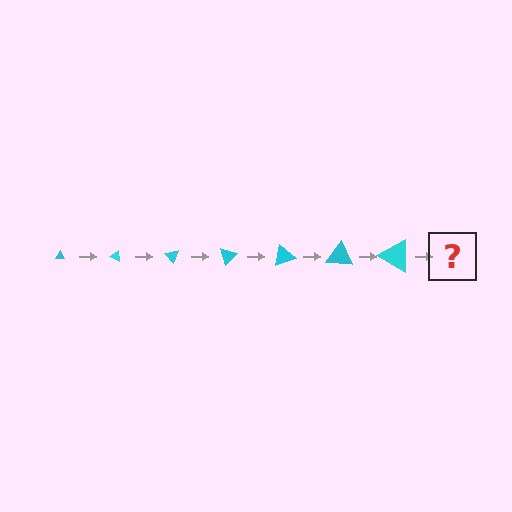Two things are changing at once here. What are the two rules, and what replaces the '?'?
The two rules are that the triangle grows larger each step and it rotates 25 degrees each step. The '?' should be a triangle, larger than the previous one and rotated 175 degrees from the start.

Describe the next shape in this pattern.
It should be a triangle, larger than the previous one and rotated 175 degrees from the start.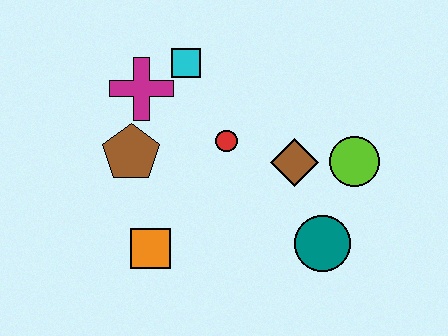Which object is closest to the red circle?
The brown diamond is closest to the red circle.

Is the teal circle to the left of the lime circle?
Yes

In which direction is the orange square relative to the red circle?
The orange square is below the red circle.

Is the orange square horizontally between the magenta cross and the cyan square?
Yes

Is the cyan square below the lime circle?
No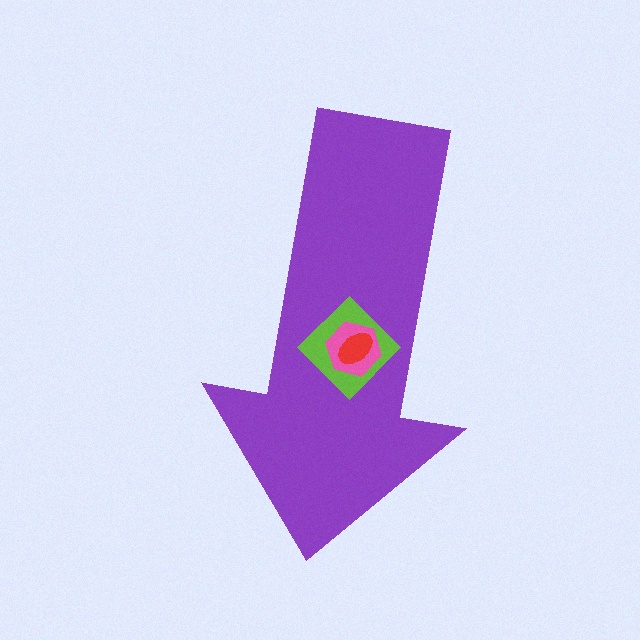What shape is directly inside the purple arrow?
The lime diamond.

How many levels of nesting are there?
4.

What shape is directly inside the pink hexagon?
The red ellipse.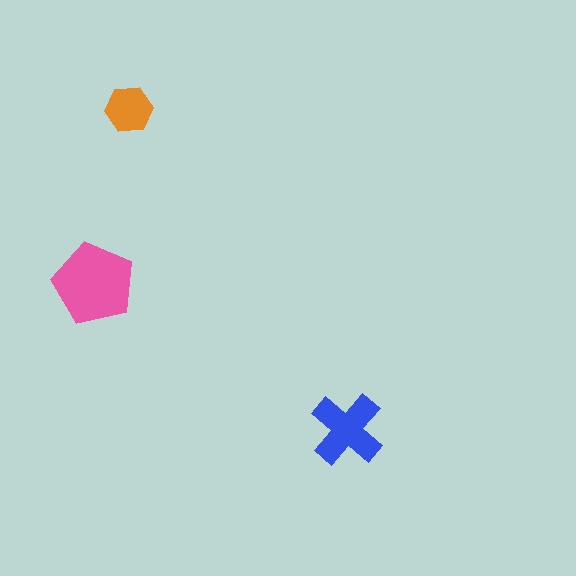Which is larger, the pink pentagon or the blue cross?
The pink pentagon.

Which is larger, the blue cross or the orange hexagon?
The blue cross.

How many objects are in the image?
There are 3 objects in the image.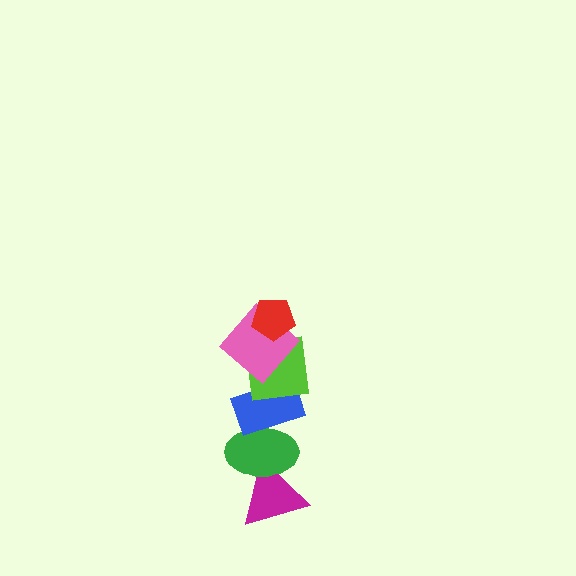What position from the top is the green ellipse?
The green ellipse is 5th from the top.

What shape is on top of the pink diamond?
The red pentagon is on top of the pink diamond.